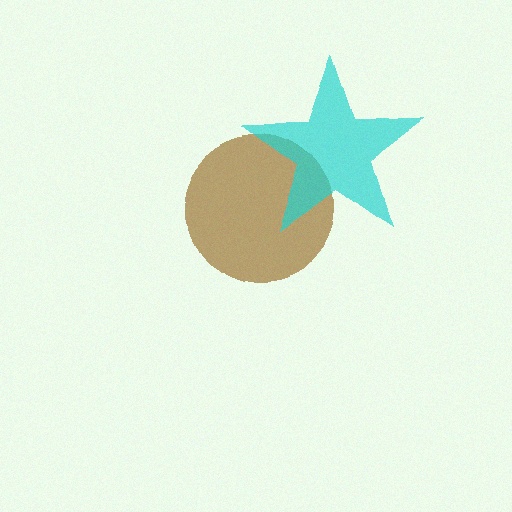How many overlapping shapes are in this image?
There are 2 overlapping shapes in the image.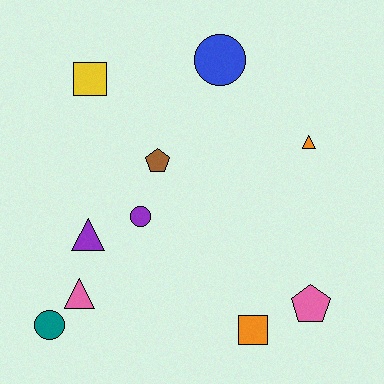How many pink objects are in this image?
There are 2 pink objects.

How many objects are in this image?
There are 10 objects.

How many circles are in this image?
There are 3 circles.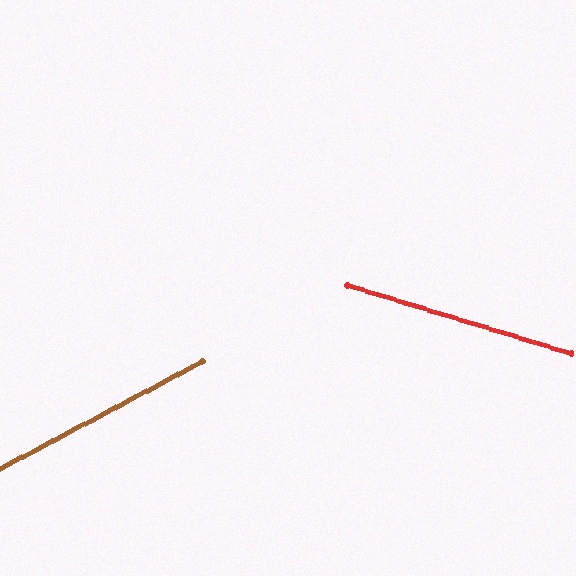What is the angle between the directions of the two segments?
Approximately 45 degrees.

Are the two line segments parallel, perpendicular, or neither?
Neither parallel nor perpendicular — they differ by about 45°.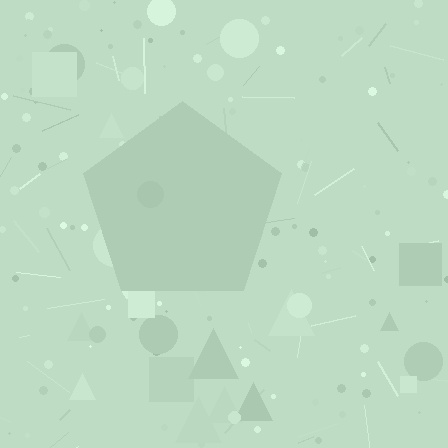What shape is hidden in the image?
A pentagon is hidden in the image.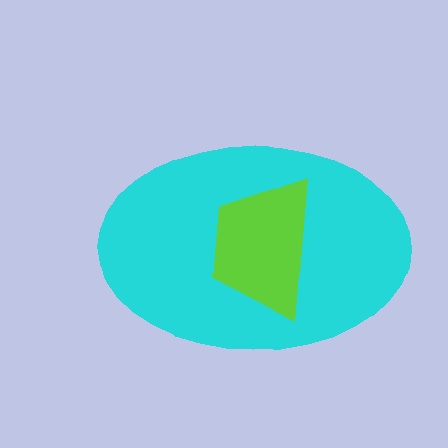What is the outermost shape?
The cyan ellipse.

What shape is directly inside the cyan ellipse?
The lime trapezoid.